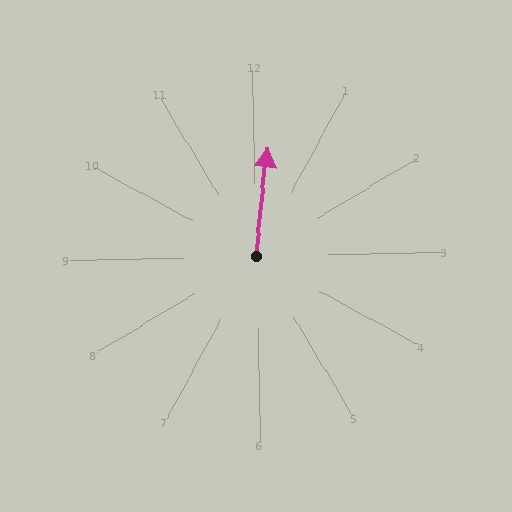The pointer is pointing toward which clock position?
Roughly 12 o'clock.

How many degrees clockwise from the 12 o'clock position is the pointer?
Approximately 7 degrees.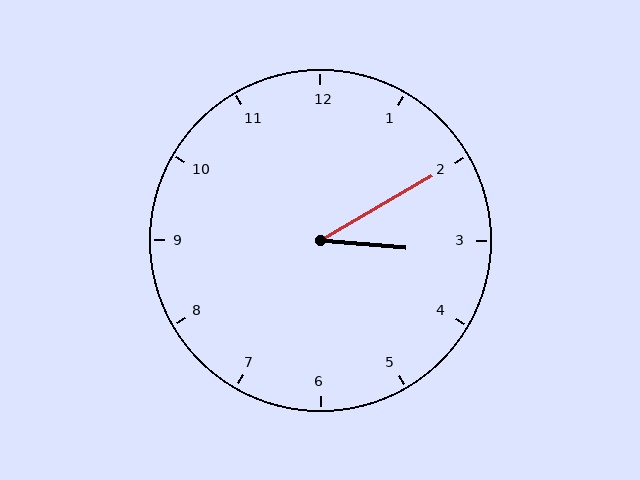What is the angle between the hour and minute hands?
Approximately 35 degrees.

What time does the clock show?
3:10.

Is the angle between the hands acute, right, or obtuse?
It is acute.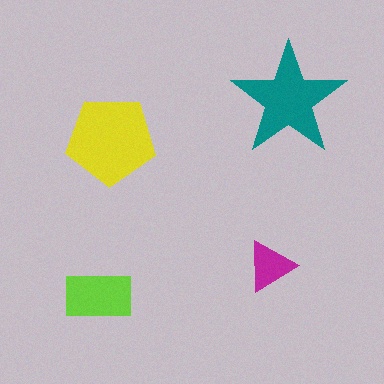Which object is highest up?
The teal star is topmost.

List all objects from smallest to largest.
The magenta triangle, the lime rectangle, the teal star, the yellow pentagon.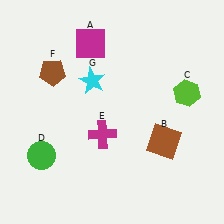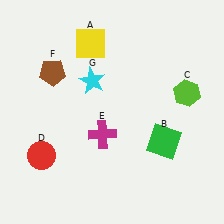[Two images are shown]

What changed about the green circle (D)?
In Image 1, D is green. In Image 2, it changed to red.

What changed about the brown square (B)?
In Image 1, B is brown. In Image 2, it changed to green.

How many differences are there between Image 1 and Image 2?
There are 3 differences between the two images.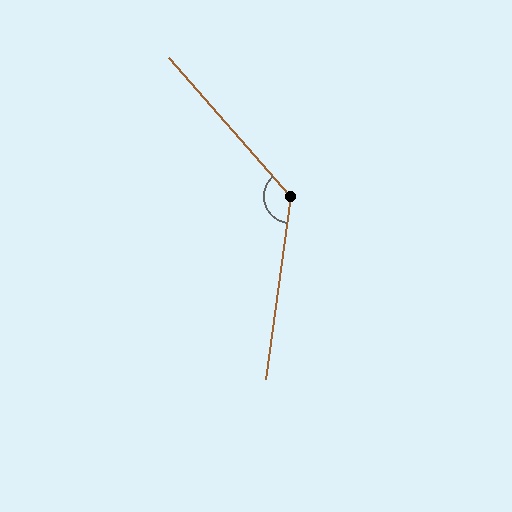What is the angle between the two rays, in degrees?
Approximately 131 degrees.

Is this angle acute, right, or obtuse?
It is obtuse.